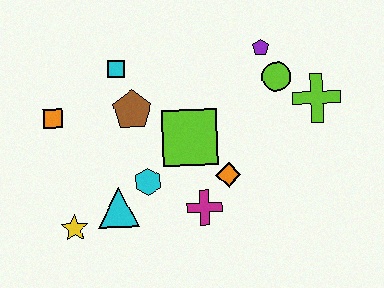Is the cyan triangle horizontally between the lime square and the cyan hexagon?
No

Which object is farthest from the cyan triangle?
The lime cross is farthest from the cyan triangle.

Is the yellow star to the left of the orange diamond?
Yes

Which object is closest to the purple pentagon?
The lime circle is closest to the purple pentagon.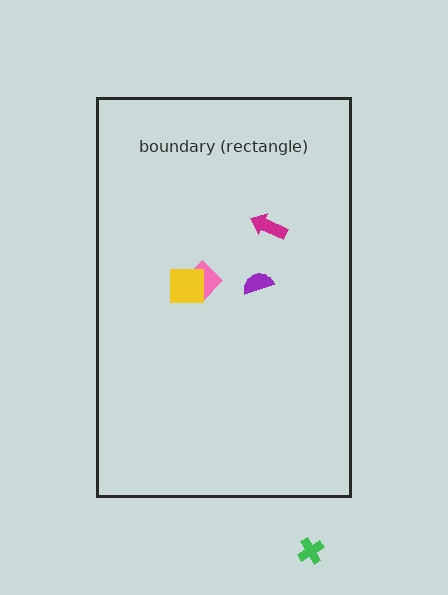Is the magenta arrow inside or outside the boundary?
Inside.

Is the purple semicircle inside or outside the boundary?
Inside.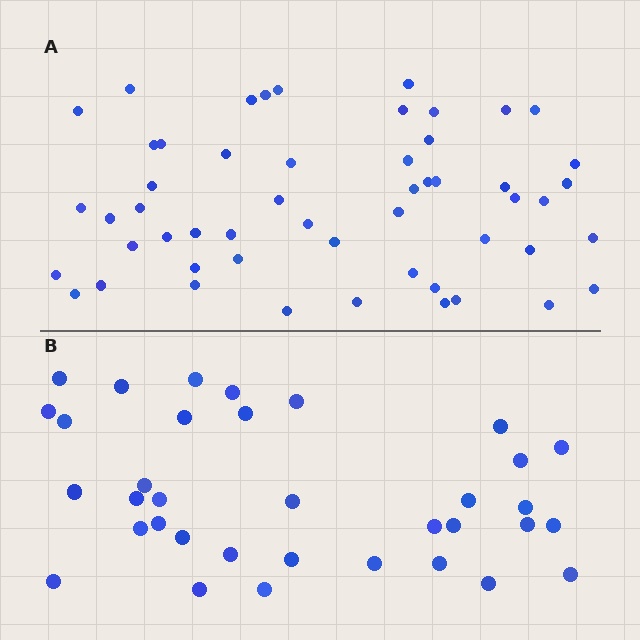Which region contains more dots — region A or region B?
Region A (the top region) has more dots.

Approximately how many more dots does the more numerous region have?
Region A has approximately 20 more dots than region B.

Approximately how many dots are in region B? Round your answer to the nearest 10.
About 40 dots. (The exact count is 35, which rounds to 40.)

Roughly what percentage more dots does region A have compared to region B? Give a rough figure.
About 50% more.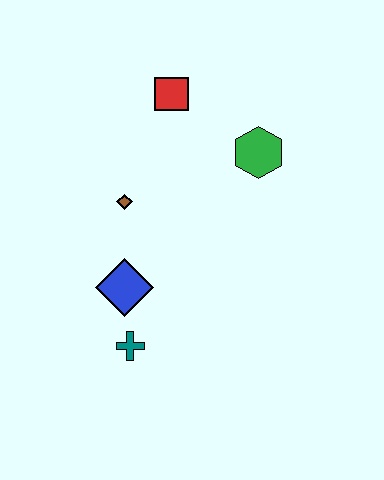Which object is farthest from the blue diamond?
The red square is farthest from the blue diamond.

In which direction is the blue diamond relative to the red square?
The blue diamond is below the red square.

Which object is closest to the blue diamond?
The teal cross is closest to the blue diamond.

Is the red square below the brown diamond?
No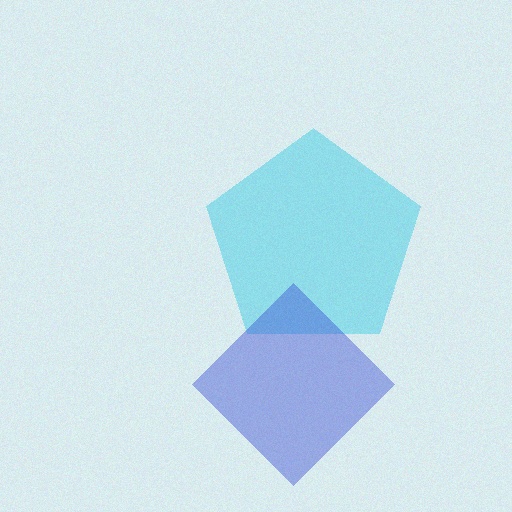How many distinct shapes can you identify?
There are 2 distinct shapes: a cyan pentagon, a blue diamond.